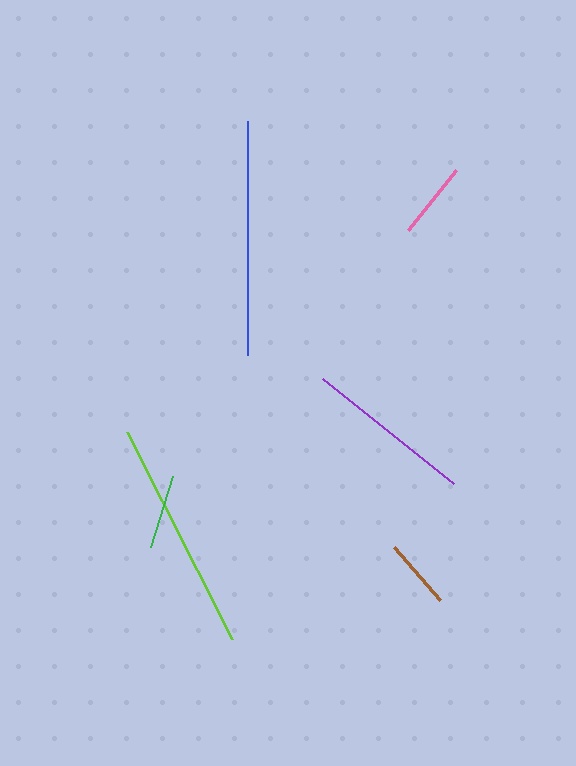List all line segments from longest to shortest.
From longest to shortest: blue, lime, purple, pink, green, brown.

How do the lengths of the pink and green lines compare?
The pink and green lines are approximately the same length.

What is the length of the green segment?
The green segment is approximately 74 pixels long.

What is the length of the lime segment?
The lime segment is approximately 233 pixels long.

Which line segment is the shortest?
The brown line is the shortest at approximately 70 pixels.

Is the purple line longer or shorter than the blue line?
The blue line is longer than the purple line.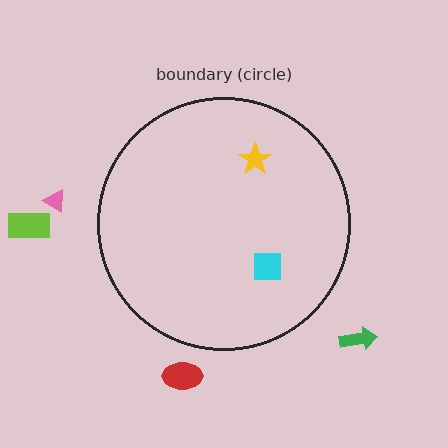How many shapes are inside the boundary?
2 inside, 4 outside.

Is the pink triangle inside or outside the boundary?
Outside.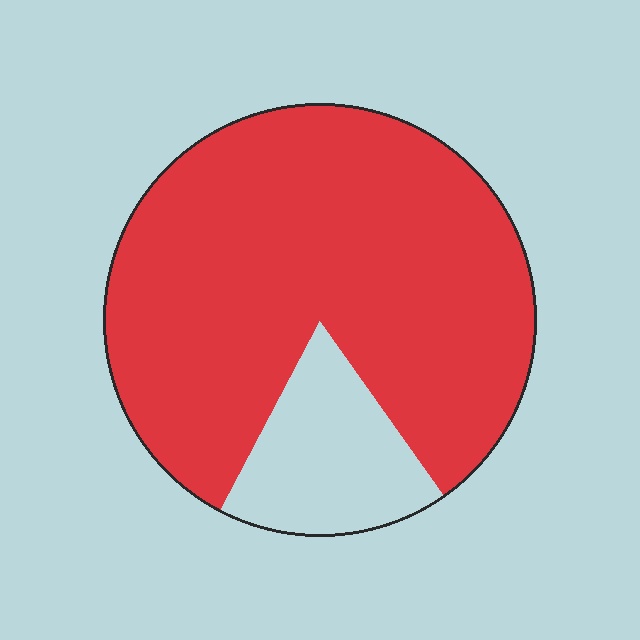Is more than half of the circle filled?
Yes.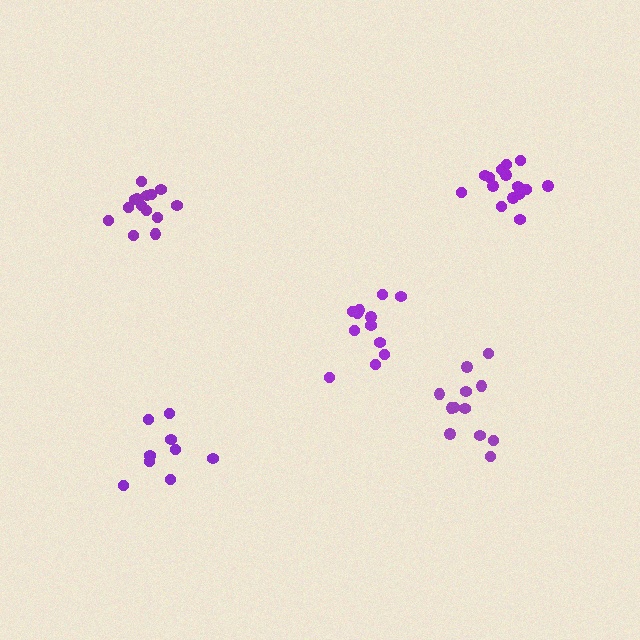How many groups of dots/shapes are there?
There are 5 groups.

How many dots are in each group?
Group 1: 12 dots, Group 2: 14 dots, Group 3: 12 dots, Group 4: 15 dots, Group 5: 9 dots (62 total).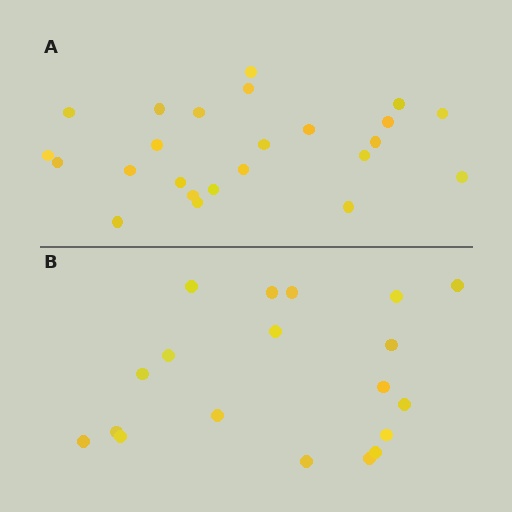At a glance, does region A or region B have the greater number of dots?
Region A (the top region) has more dots.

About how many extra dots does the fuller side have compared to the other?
Region A has about 5 more dots than region B.